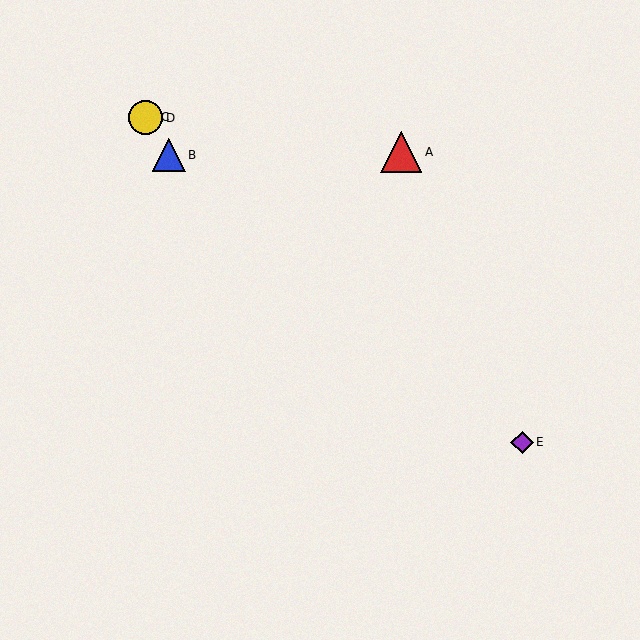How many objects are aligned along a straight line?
3 objects (B, C, D) are aligned along a straight line.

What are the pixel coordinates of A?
Object A is at (401, 152).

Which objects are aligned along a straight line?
Objects B, C, D are aligned along a straight line.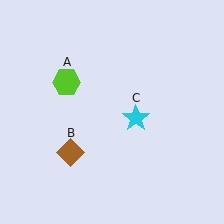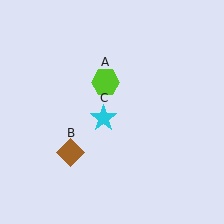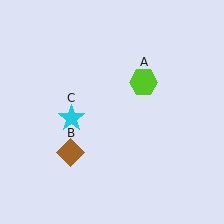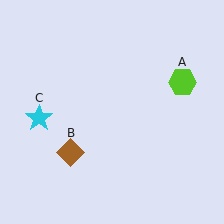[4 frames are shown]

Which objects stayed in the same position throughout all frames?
Brown diamond (object B) remained stationary.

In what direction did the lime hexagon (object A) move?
The lime hexagon (object A) moved right.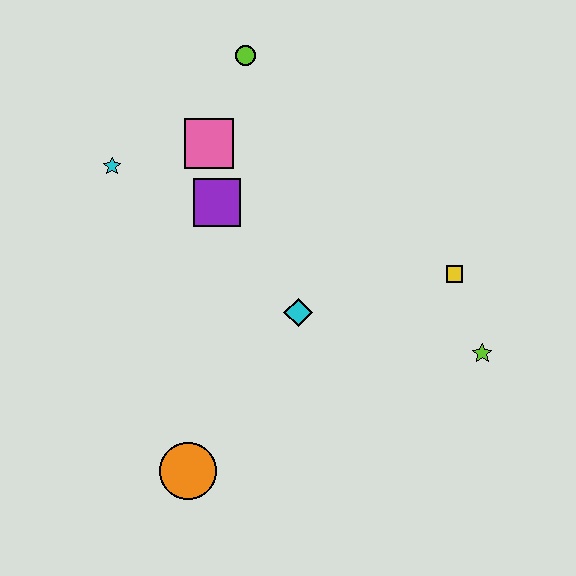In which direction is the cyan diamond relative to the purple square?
The cyan diamond is below the purple square.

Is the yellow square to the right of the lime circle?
Yes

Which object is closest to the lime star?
The yellow square is closest to the lime star.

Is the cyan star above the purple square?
Yes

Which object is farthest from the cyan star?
The lime star is farthest from the cyan star.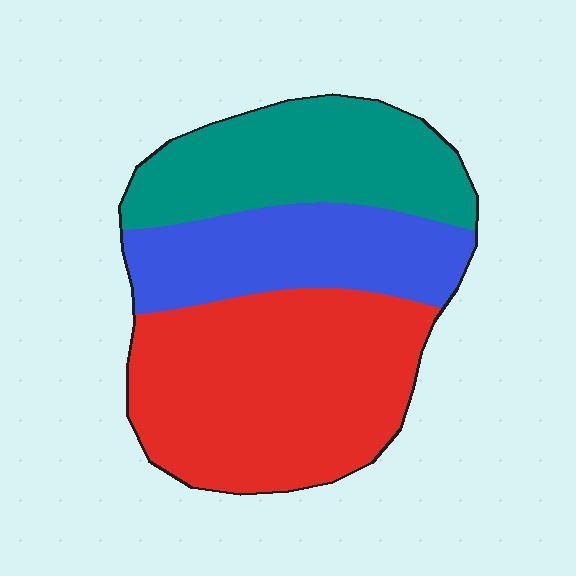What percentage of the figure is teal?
Teal covers about 30% of the figure.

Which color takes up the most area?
Red, at roughly 45%.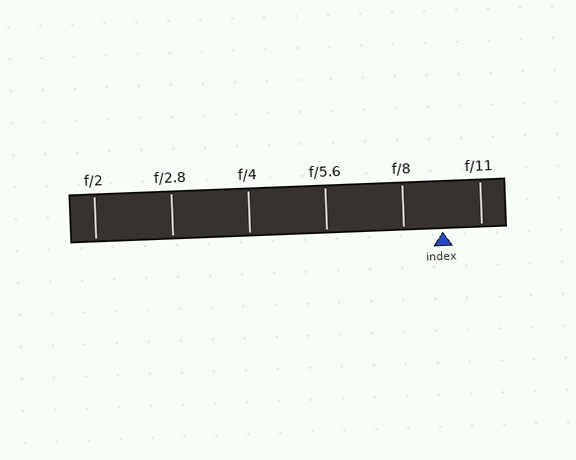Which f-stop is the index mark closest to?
The index mark is closest to f/11.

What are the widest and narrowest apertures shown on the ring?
The widest aperture shown is f/2 and the narrowest is f/11.